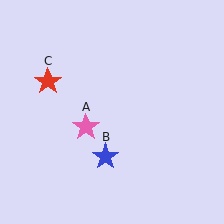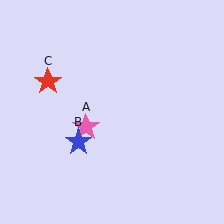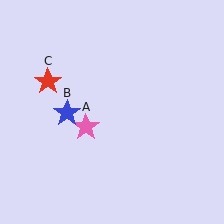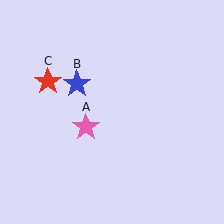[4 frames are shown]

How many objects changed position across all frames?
1 object changed position: blue star (object B).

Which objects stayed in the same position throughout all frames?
Pink star (object A) and red star (object C) remained stationary.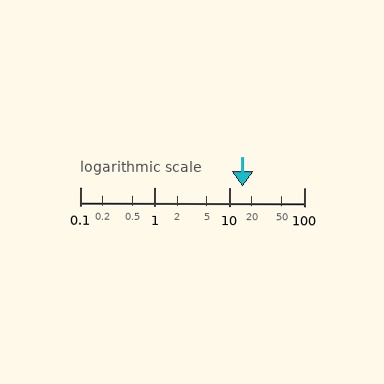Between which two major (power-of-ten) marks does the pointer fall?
The pointer is between 10 and 100.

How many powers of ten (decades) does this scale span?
The scale spans 3 decades, from 0.1 to 100.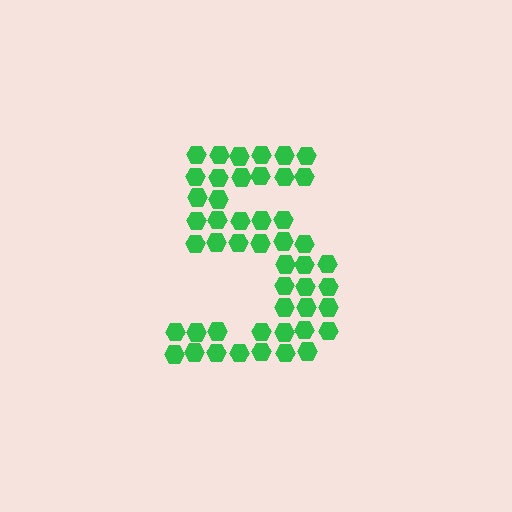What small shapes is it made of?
It is made of small hexagons.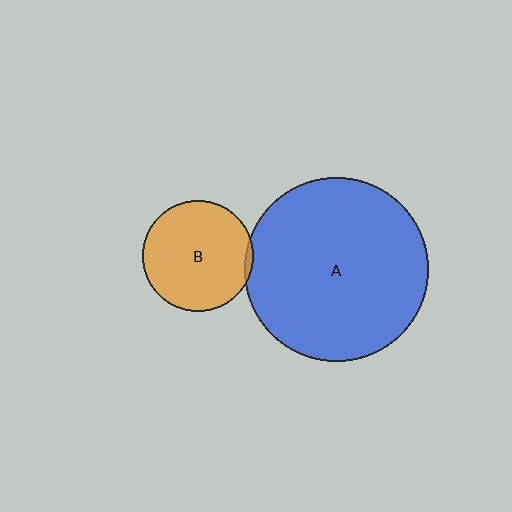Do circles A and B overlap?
Yes.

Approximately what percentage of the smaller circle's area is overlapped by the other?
Approximately 5%.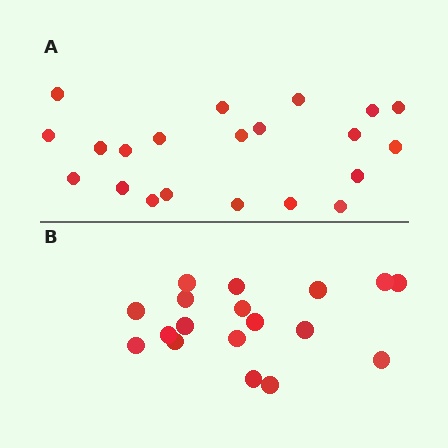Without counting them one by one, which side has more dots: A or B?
Region A (the top region) has more dots.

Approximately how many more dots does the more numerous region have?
Region A has just a few more — roughly 2 or 3 more dots than region B.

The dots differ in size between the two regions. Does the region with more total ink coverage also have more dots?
No. Region B has more total ink coverage because its dots are larger, but region A actually contains more individual dots. Total area can be misleading — the number of items is what matters here.